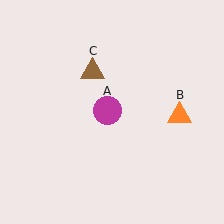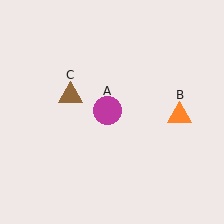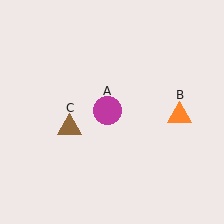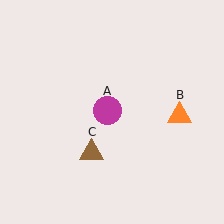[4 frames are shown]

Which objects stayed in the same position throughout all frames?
Magenta circle (object A) and orange triangle (object B) remained stationary.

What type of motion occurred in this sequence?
The brown triangle (object C) rotated counterclockwise around the center of the scene.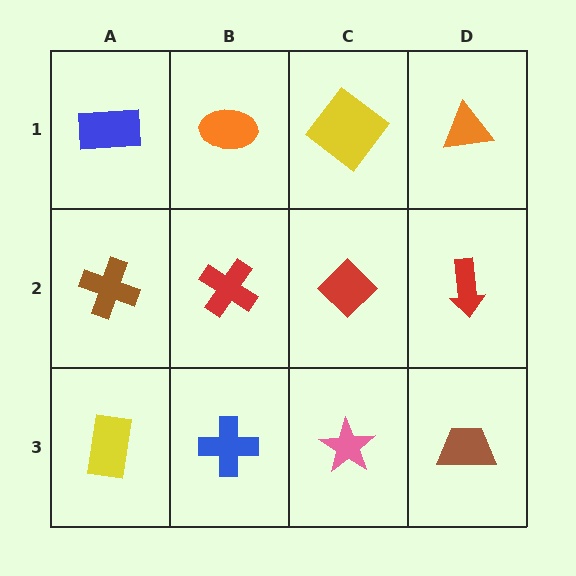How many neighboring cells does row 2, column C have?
4.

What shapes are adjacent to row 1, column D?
A red arrow (row 2, column D), a yellow diamond (row 1, column C).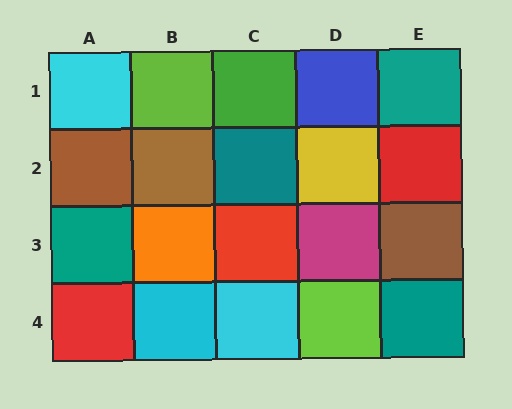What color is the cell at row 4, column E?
Teal.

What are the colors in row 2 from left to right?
Brown, brown, teal, yellow, red.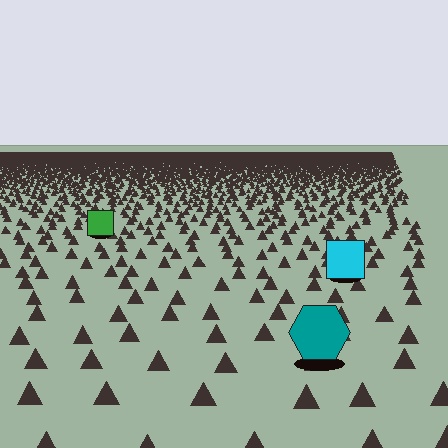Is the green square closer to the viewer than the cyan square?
No. The cyan square is closer — you can tell from the texture gradient: the ground texture is coarser near it.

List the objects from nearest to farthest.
From nearest to farthest: the teal hexagon, the cyan square, the green square.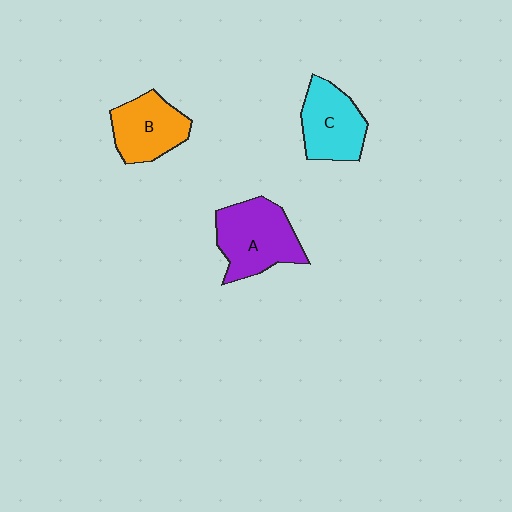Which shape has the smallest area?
Shape B (orange).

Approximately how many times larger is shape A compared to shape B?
Approximately 1.3 times.